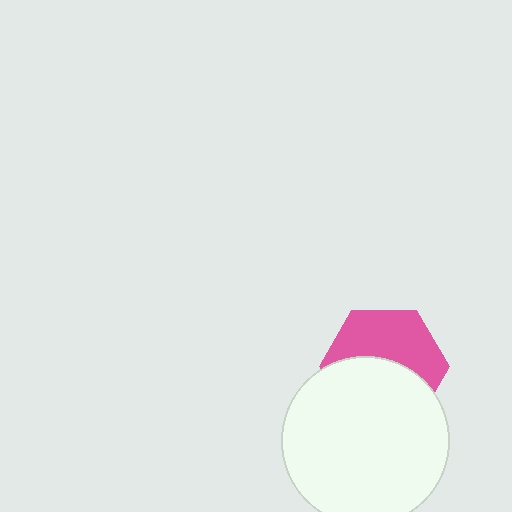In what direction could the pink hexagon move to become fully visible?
The pink hexagon could move up. That would shift it out from behind the white circle entirely.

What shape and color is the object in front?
The object in front is a white circle.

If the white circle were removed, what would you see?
You would see the complete pink hexagon.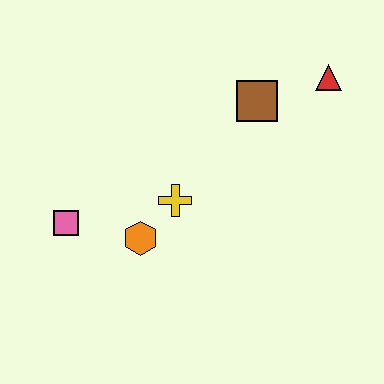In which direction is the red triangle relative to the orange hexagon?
The red triangle is to the right of the orange hexagon.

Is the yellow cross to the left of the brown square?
Yes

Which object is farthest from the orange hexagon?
The red triangle is farthest from the orange hexagon.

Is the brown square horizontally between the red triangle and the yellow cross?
Yes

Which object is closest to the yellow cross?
The orange hexagon is closest to the yellow cross.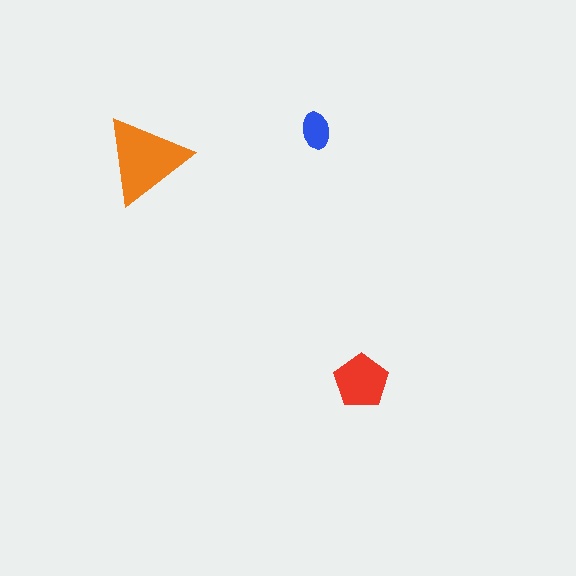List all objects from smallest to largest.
The blue ellipse, the red pentagon, the orange triangle.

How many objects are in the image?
There are 3 objects in the image.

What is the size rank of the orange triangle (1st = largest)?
1st.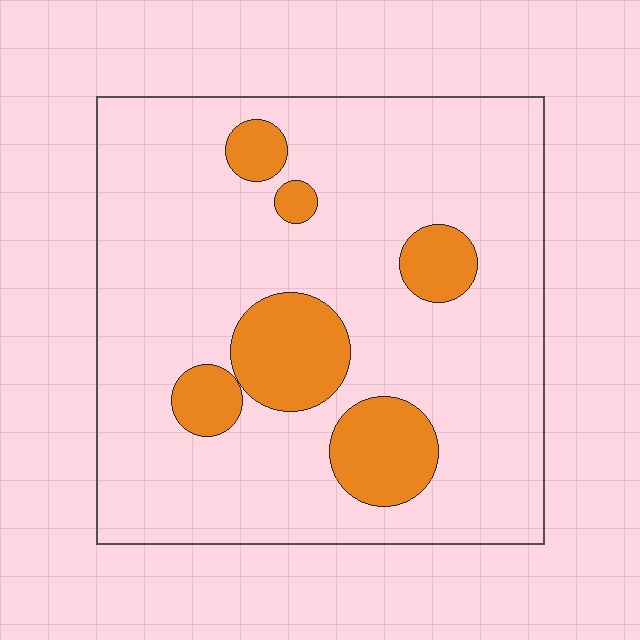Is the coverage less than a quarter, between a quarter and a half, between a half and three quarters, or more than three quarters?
Less than a quarter.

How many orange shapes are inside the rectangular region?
6.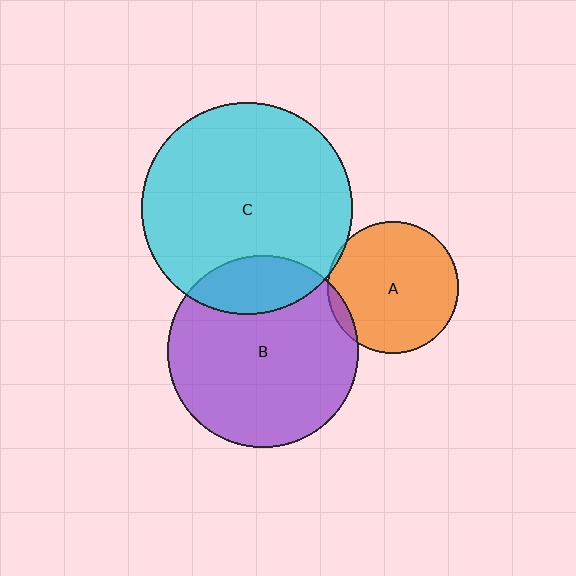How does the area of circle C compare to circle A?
Approximately 2.6 times.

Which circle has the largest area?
Circle C (cyan).